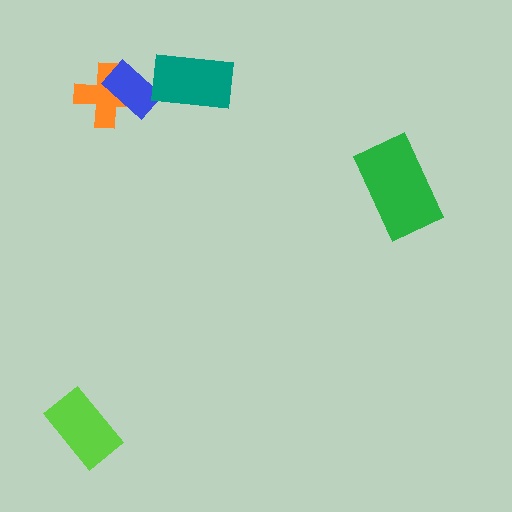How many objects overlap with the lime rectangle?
0 objects overlap with the lime rectangle.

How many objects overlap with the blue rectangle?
1 object overlaps with the blue rectangle.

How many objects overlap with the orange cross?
1 object overlaps with the orange cross.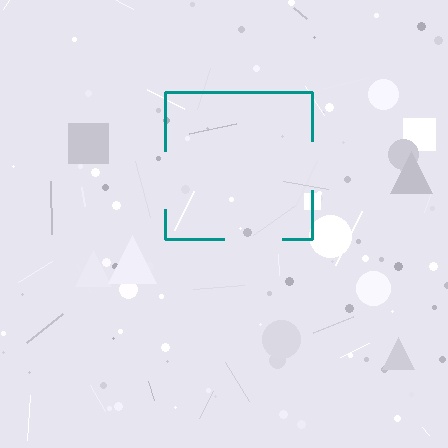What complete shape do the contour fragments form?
The contour fragments form a square.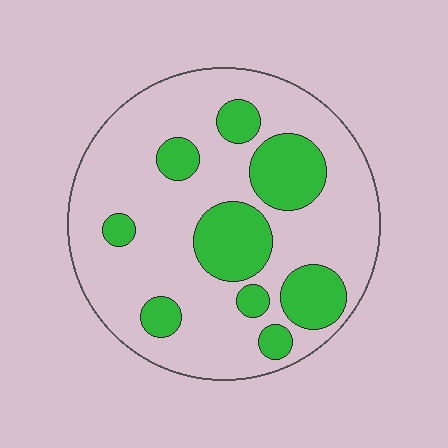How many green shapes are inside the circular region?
9.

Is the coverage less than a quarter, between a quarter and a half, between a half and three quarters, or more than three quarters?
Between a quarter and a half.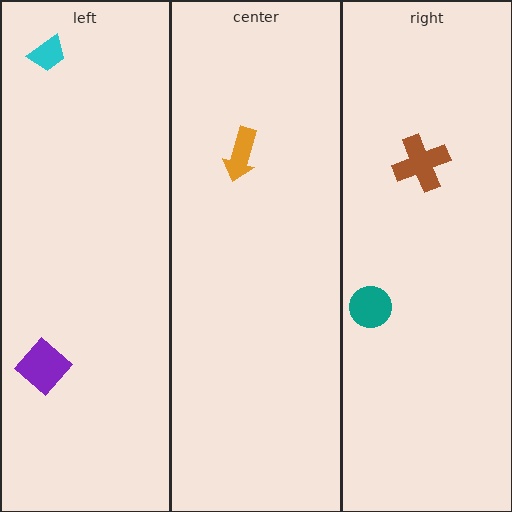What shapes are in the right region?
The teal circle, the brown cross.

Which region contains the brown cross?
The right region.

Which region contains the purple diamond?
The left region.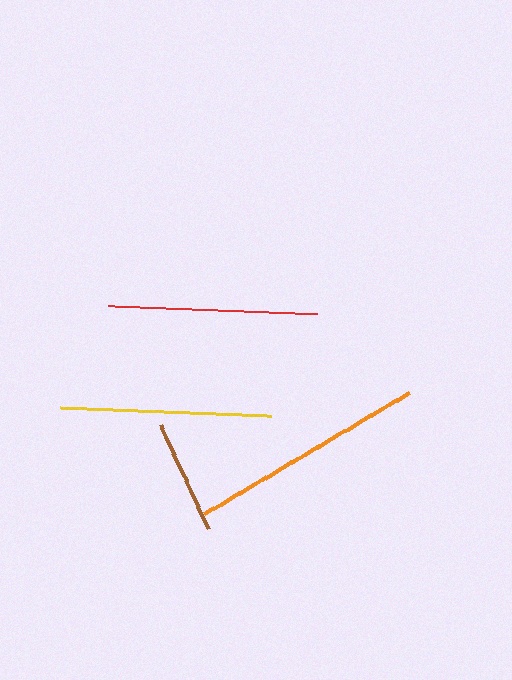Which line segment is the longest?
The orange line is the longest at approximately 238 pixels.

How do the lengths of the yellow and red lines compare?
The yellow and red lines are approximately the same length.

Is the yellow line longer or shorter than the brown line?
The yellow line is longer than the brown line.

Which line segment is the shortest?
The brown line is the shortest at approximately 114 pixels.